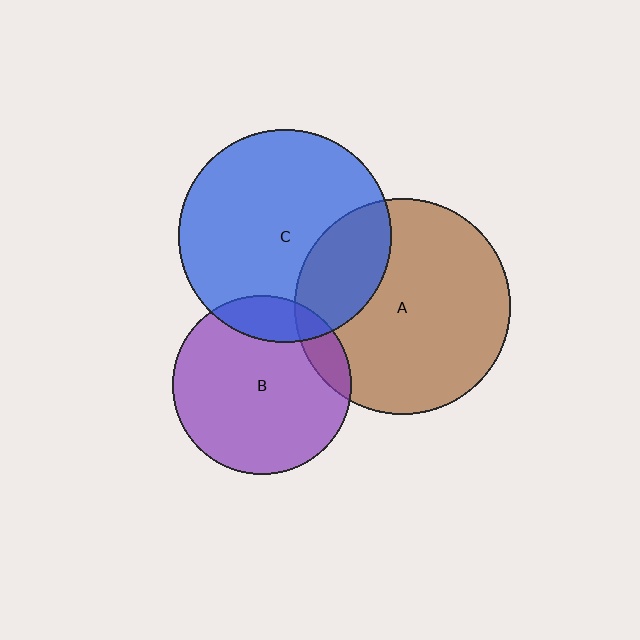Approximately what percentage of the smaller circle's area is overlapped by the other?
Approximately 10%.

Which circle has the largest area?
Circle A (brown).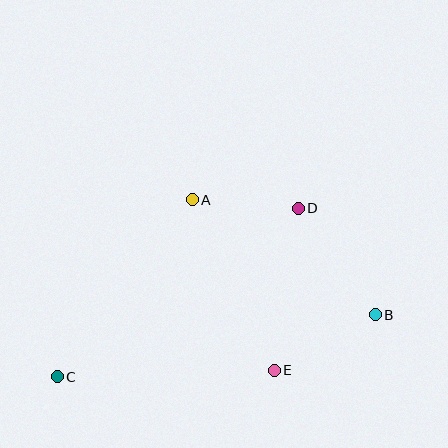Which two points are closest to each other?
Points A and D are closest to each other.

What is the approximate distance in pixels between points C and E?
The distance between C and E is approximately 217 pixels.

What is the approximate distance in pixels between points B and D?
The distance between B and D is approximately 132 pixels.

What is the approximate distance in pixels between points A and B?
The distance between A and B is approximately 216 pixels.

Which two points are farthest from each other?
Points B and C are farthest from each other.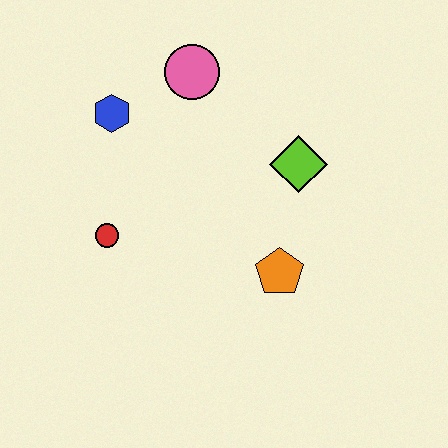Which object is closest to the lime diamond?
The orange pentagon is closest to the lime diamond.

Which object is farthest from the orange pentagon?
The blue hexagon is farthest from the orange pentagon.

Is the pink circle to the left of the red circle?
No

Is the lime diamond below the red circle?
No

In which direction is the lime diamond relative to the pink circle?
The lime diamond is to the right of the pink circle.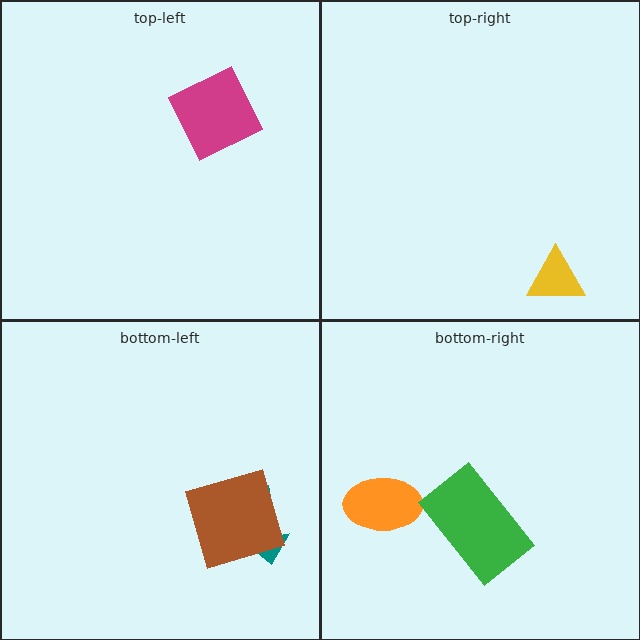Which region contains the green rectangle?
The bottom-right region.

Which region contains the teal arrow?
The bottom-left region.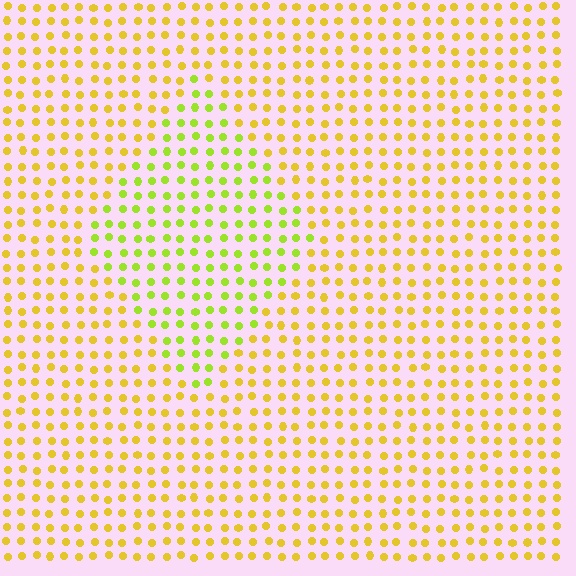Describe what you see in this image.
The image is filled with small yellow elements in a uniform arrangement. A diamond-shaped region is visible where the elements are tinted to a slightly different hue, forming a subtle color boundary.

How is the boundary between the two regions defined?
The boundary is defined purely by a slight shift in hue (about 33 degrees). Spacing, size, and orientation are identical on both sides.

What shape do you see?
I see a diamond.